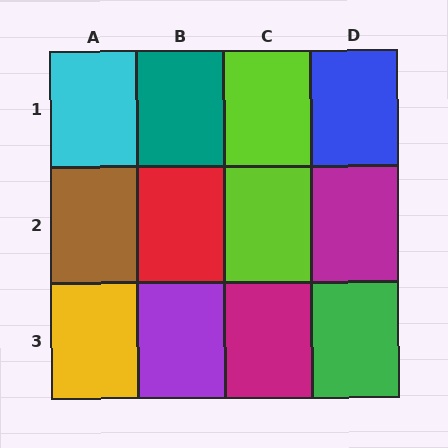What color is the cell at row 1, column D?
Blue.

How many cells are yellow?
1 cell is yellow.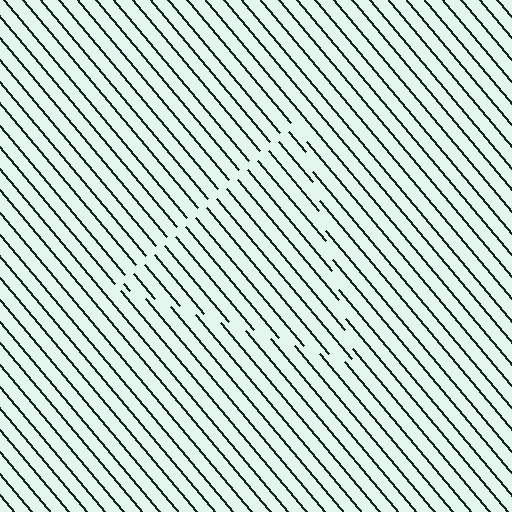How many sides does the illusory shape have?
3 sides — the line-ends trace a triangle.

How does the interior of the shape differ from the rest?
The interior of the shape contains the same grating, shifted by half a period — the contour is defined by the phase discontinuity where line-ends from the inner and outer gratings abut.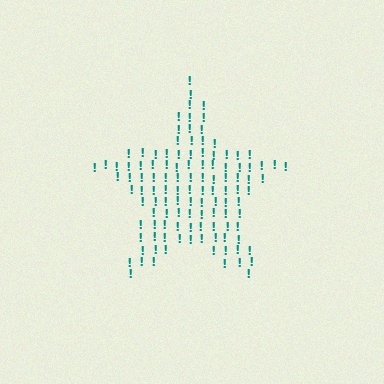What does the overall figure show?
The overall figure shows a star.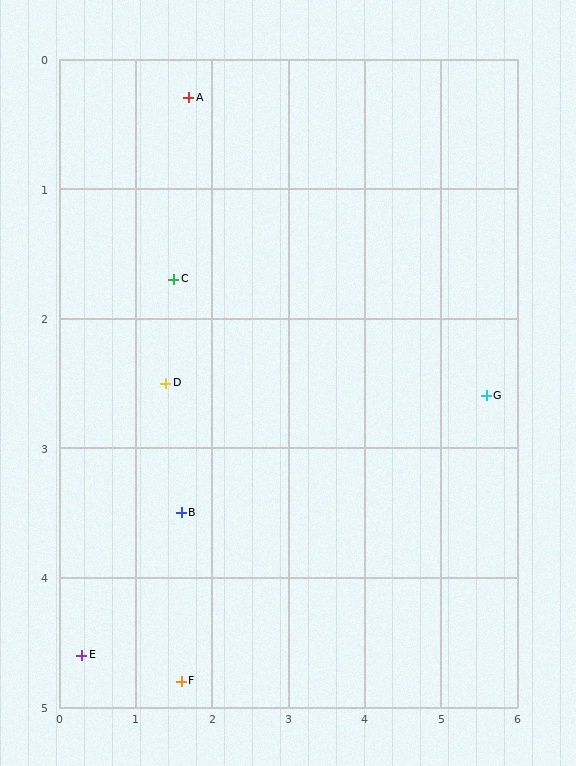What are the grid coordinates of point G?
Point G is at approximately (5.6, 2.6).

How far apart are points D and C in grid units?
Points D and C are about 0.8 grid units apart.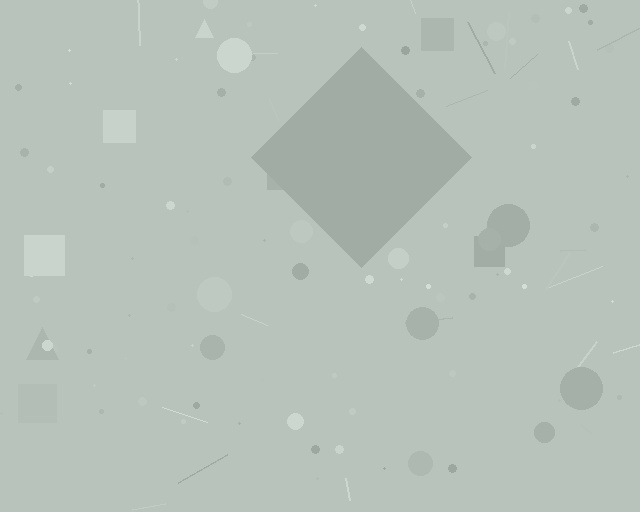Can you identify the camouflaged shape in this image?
The camouflaged shape is a diamond.